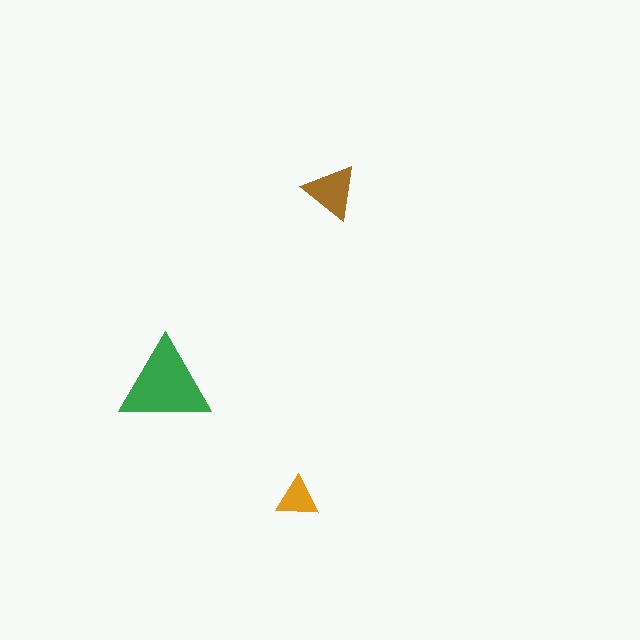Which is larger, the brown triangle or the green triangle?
The green one.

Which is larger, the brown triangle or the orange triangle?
The brown one.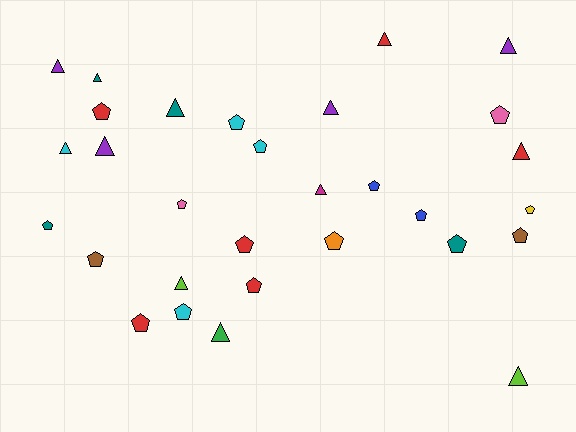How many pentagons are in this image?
There are 17 pentagons.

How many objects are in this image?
There are 30 objects.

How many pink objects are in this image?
There are 2 pink objects.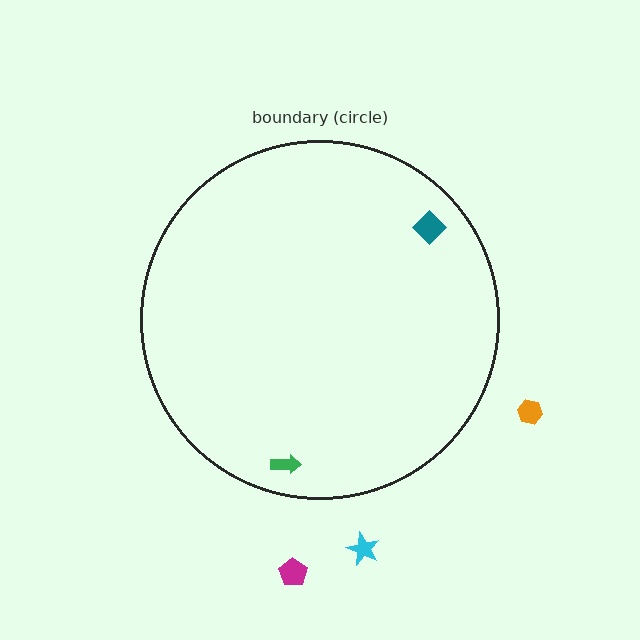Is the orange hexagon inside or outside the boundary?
Outside.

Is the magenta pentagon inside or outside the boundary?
Outside.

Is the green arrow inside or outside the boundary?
Inside.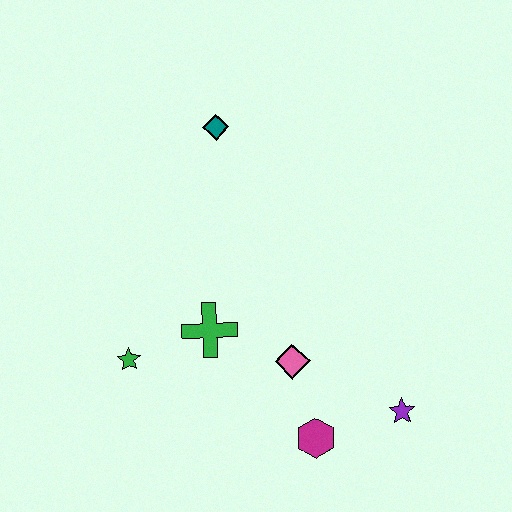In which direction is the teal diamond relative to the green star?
The teal diamond is above the green star.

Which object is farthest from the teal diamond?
The purple star is farthest from the teal diamond.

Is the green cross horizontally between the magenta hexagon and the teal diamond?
No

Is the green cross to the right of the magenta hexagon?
No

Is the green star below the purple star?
No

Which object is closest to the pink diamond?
The magenta hexagon is closest to the pink diamond.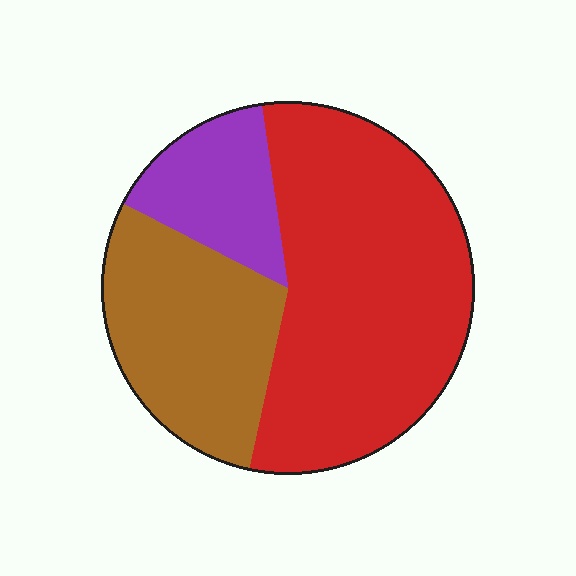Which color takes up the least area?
Purple, at roughly 15%.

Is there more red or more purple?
Red.